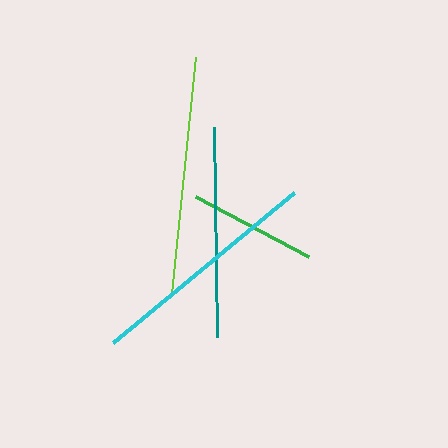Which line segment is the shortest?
The green line is the shortest at approximately 129 pixels.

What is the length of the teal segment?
The teal segment is approximately 209 pixels long.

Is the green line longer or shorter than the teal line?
The teal line is longer than the green line.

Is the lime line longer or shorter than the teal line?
The lime line is longer than the teal line.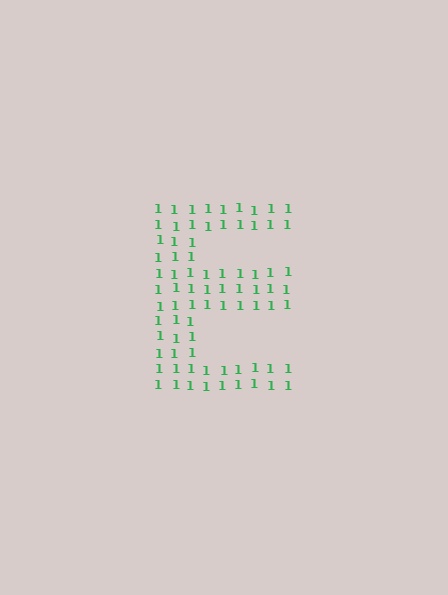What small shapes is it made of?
It is made of small digit 1's.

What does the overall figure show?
The overall figure shows the letter E.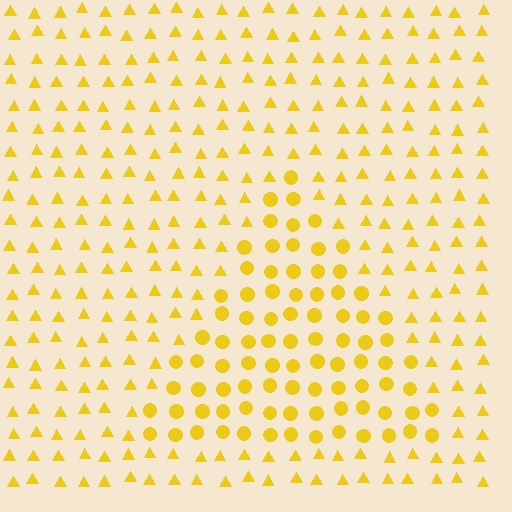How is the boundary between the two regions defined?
The boundary is defined by a change in element shape: circles inside vs. triangles outside. All elements share the same color and spacing.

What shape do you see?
I see a triangle.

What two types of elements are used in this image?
The image uses circles inside the triangle region and triangles outside it.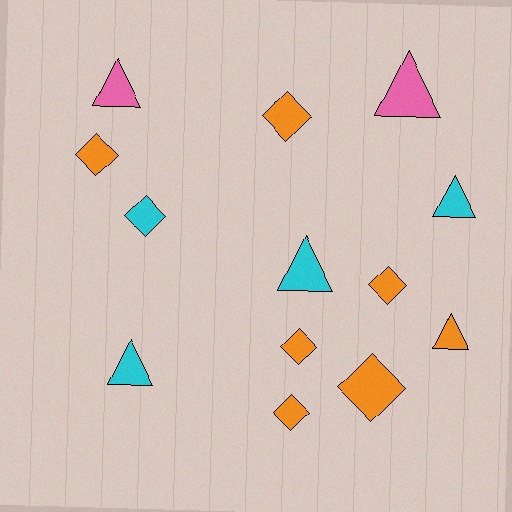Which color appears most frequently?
Orange, with 7 objects.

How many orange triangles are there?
There is 1 orange triangle.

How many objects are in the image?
There are 13 objects.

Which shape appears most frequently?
Diamond, with 7 objects.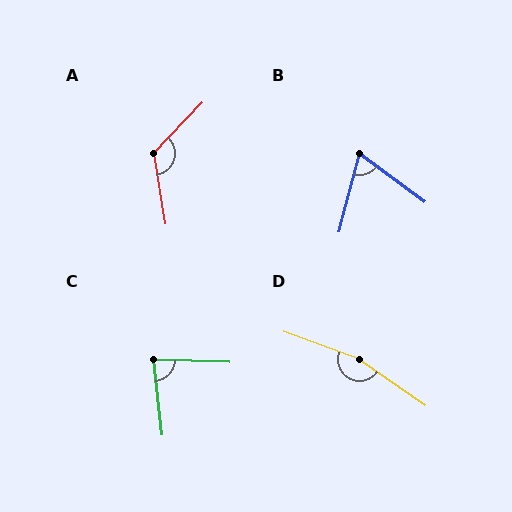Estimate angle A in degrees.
Approximately 127 degrees.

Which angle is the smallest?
B, at approximately 68 degrees.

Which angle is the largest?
D, at approximately 166 degrees.